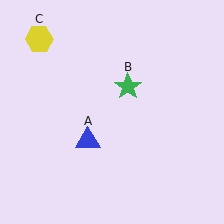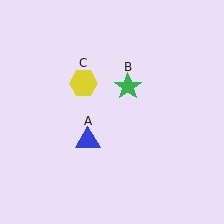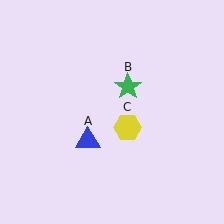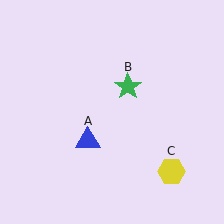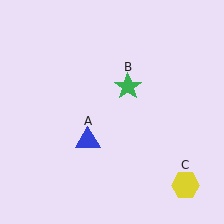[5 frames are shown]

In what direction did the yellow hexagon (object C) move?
The yellow hexagon (object C) moved down and to the right.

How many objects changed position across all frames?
1 object changed position: yellow hexagon (object C).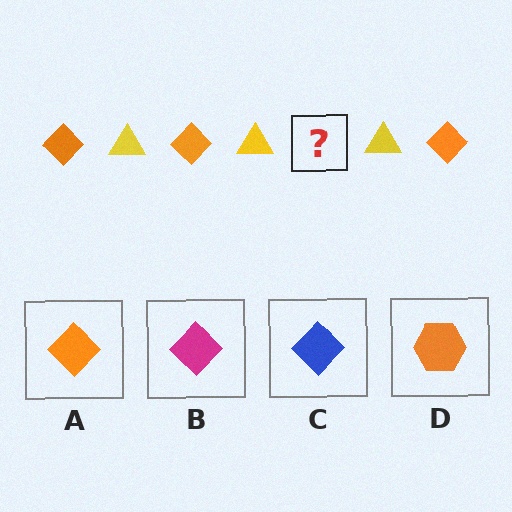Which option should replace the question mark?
Option A.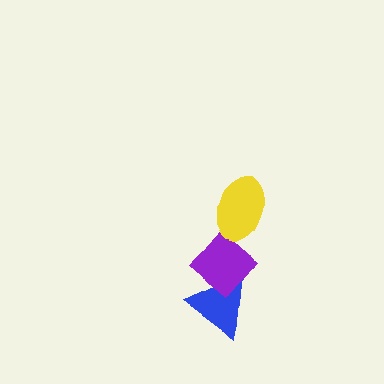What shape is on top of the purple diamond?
The yellow ellipse is on top of the purple diamond.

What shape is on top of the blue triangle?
The purple diamond is on top of the blue triangle.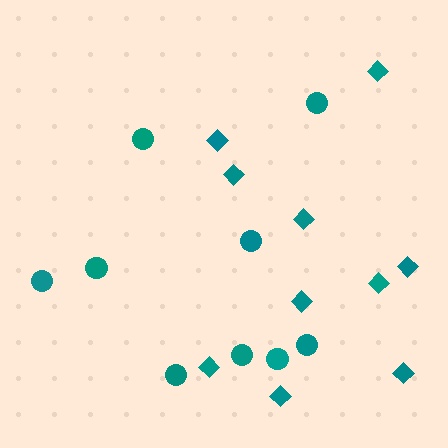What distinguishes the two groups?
There are 2 groups: one group of circles (9) and one group of diamonds (10).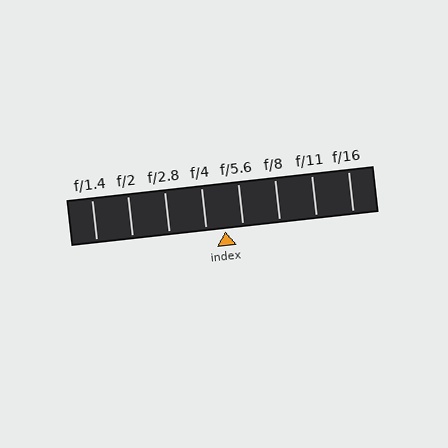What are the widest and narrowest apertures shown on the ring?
The widest aperture shown is f/1.4 and the narrowest is f/16.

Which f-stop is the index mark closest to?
The index mark is closest to f/5.6.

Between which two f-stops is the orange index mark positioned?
The index mark is between f/4 and f/5.6.